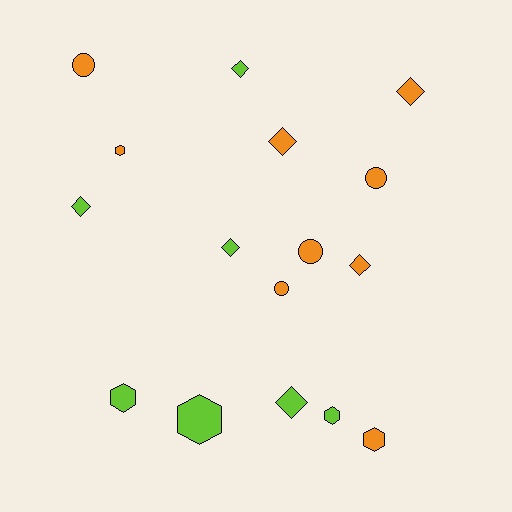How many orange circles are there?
There are 4 orange circles.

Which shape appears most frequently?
Diamond, with 7 objects.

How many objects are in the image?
There are 16 objects.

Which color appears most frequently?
Orange, with 9 objects.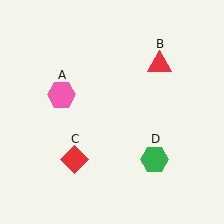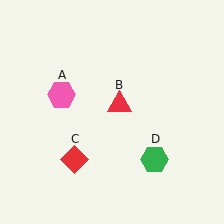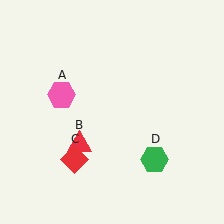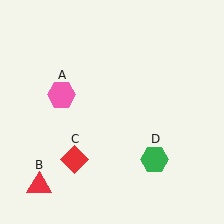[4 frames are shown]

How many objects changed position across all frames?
1 object changed position: red triangle (object B).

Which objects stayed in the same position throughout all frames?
Pink hexagon (object A) and red diamond (object C) and green hexagon (object D) remained stationary.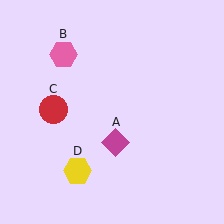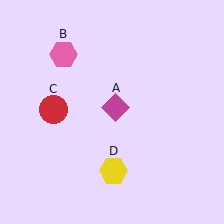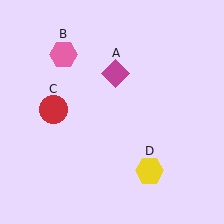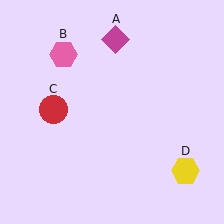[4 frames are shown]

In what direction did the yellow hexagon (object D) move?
The yellow hexagon (object D) moved right.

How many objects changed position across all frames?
2 objects changed position: magenta diamond (object A), yellow hexagon (object D).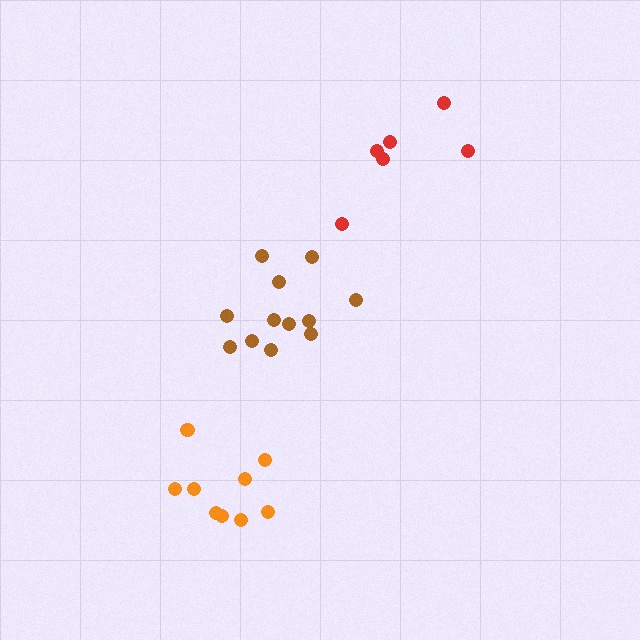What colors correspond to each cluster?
The clusters are colored: orange, brown, red.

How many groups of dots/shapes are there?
There are 3 groups.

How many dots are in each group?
Group 1: 9 dots, Group 2: 12 dots, Group 3: 6 dots (27 total).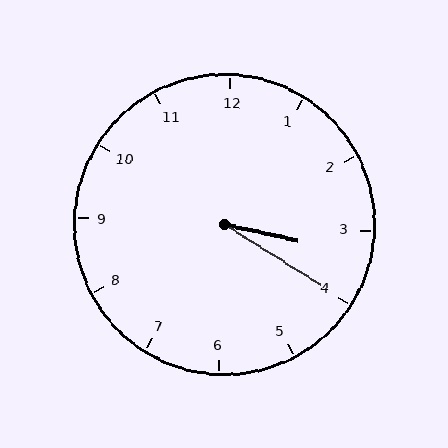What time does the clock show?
3:20.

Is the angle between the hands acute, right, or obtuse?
It is acute.